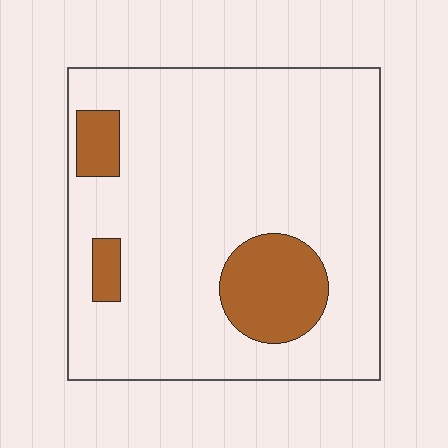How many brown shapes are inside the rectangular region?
3.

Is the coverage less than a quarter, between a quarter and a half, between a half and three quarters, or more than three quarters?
Less than a quarter.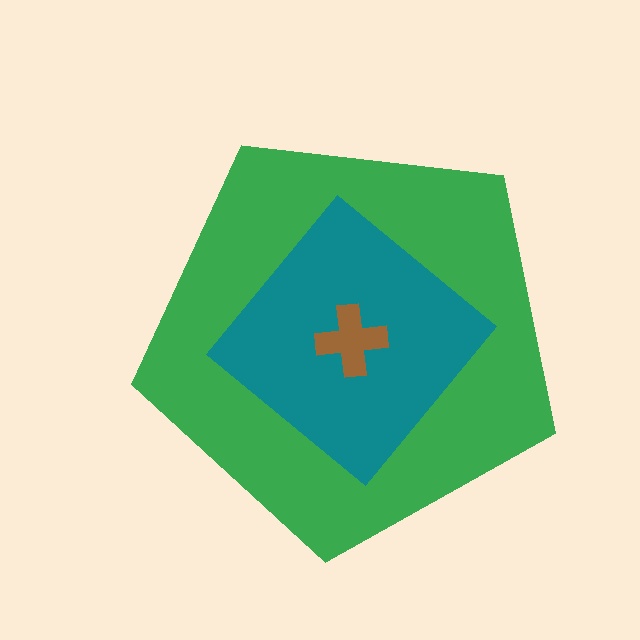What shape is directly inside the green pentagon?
The teal diamond.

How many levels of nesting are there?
3.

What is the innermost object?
The brown cross.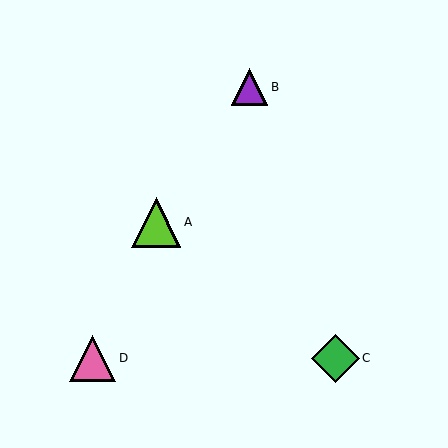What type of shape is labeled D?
Shape D is a pink triangle.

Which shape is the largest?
The lime triangle (labeled A) is the largest.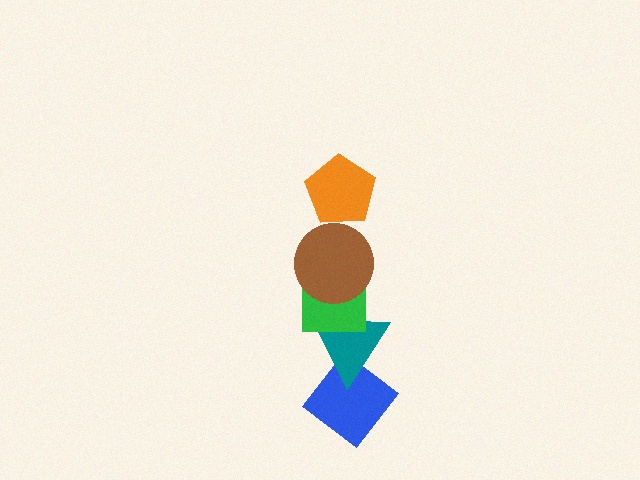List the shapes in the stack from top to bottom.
From top to bottom: the orange pentagon, the brown circle, the green square, the teal triangle, the blue diamond.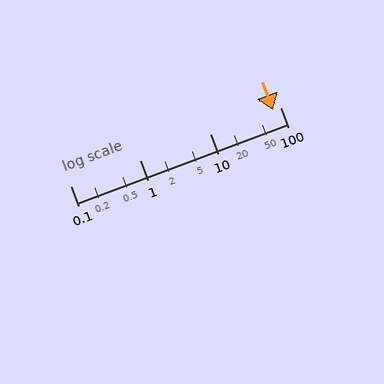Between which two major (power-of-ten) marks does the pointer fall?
The pointer is between 10 and 100.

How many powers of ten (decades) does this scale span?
The scale spans 3 decades, from 0.1 to 100.